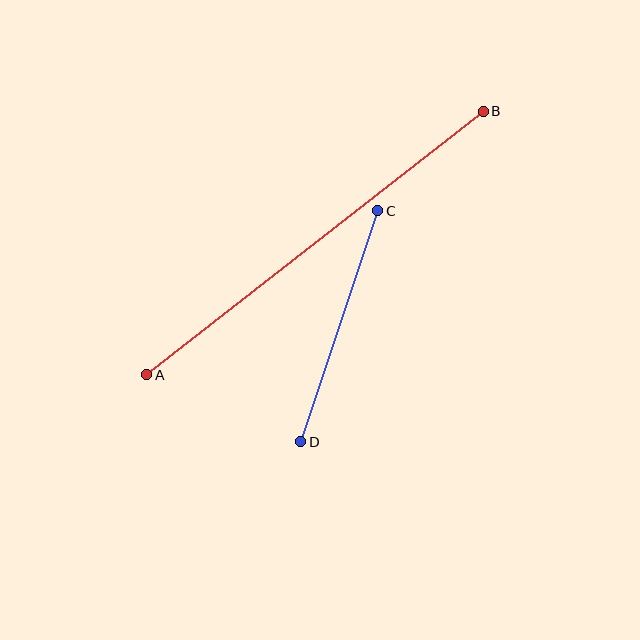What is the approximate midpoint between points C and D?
The midpoint is at approximately (339, 326) pixels.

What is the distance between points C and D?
The distance is approximately 243 pixels.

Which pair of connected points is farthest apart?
Points A and B are farthest apart.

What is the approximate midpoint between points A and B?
The midpoint is at approximately (315, 243) pixels.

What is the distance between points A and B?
The distance is approximately 427 pixels.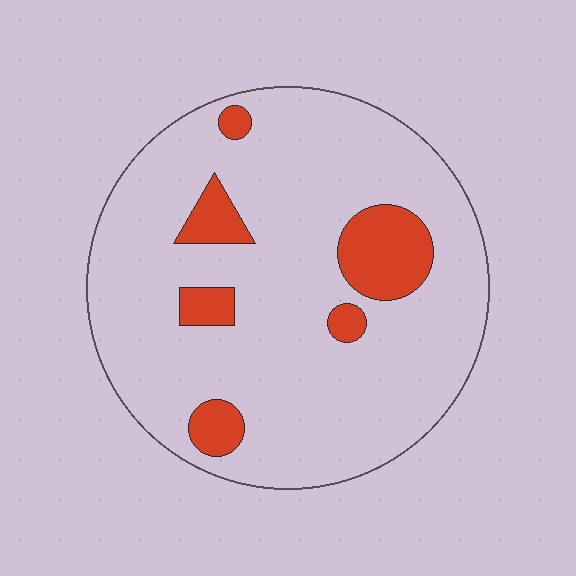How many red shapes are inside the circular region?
6.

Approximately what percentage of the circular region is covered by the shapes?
Approximately 15%.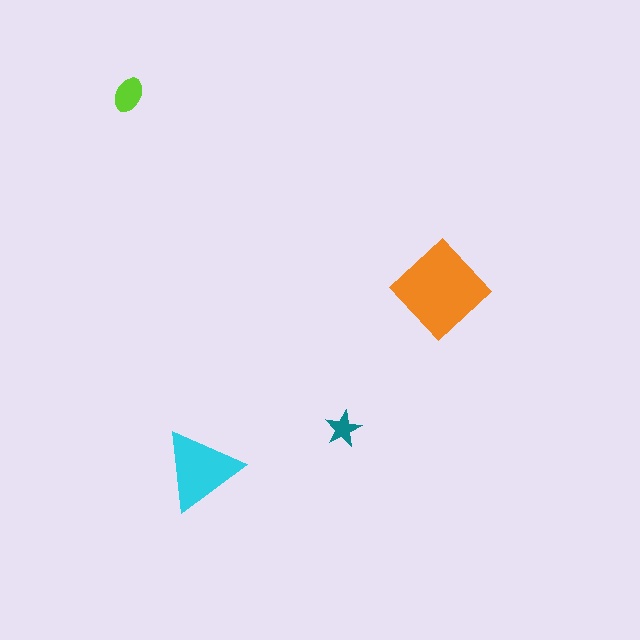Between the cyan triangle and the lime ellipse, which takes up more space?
The cyan triangle.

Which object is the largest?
The orange diamond.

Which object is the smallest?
The teal star.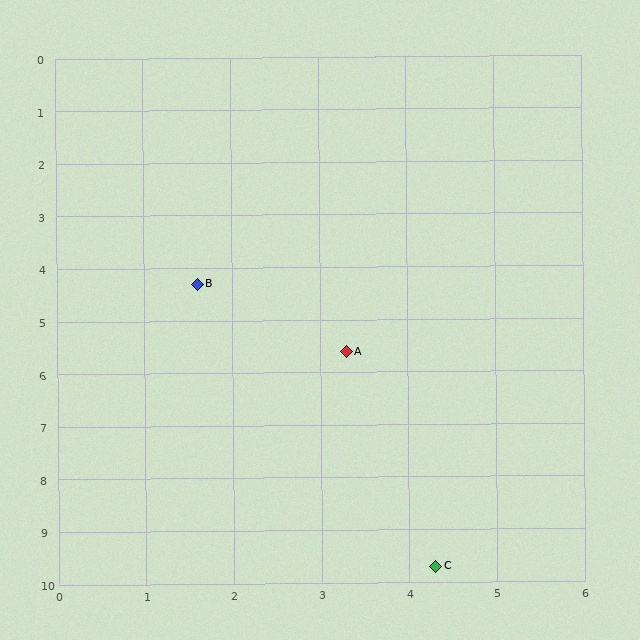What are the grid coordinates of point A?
Point A is at approximately (3.3, 5.6).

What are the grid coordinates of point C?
Point C is at approximately (4.3, 9.7).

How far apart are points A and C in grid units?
Points A and C are about 4.2 grid units apart.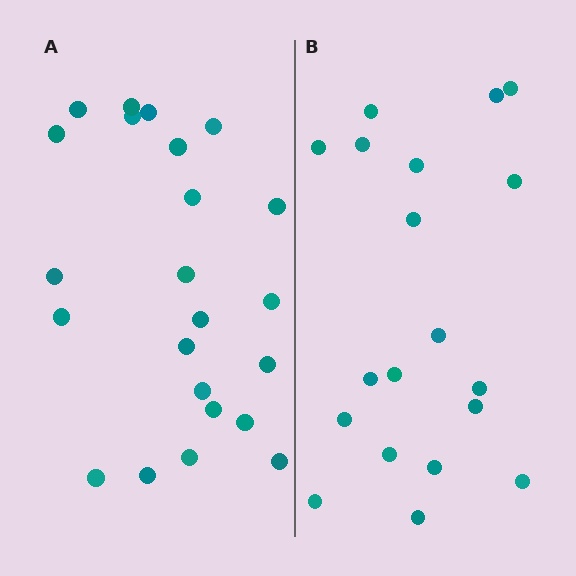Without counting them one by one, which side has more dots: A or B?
Region A (the left region) has more dots.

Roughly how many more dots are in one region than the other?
Region A has about 4 more dots than region B.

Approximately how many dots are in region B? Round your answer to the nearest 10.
About 20 dots. (The exact count is 19, which rounds to 20.)